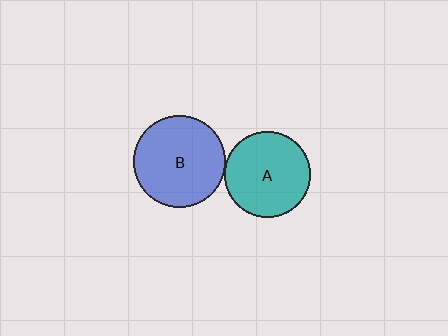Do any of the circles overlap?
No, none of the circles overlap.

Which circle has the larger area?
Circle B (blue).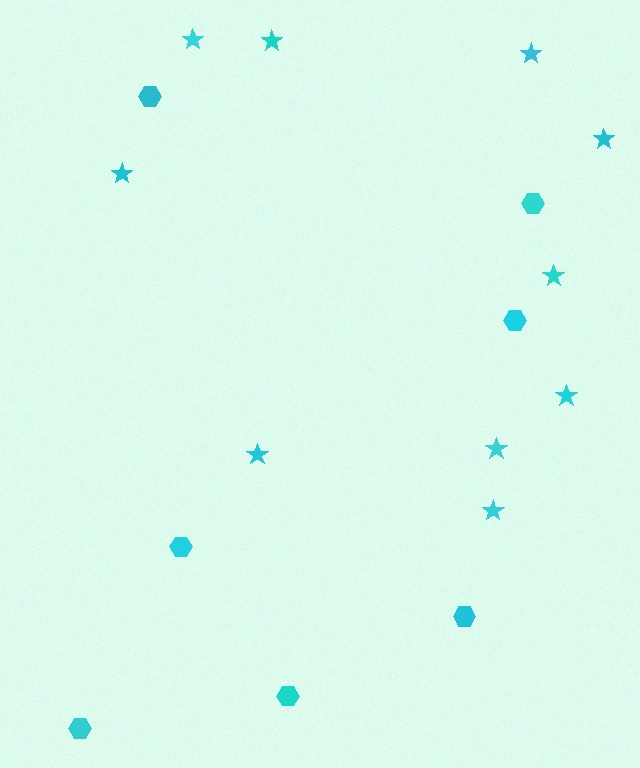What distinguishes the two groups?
There are 2 groups: one group of stars (10) and one group of hexagons (7).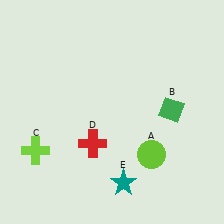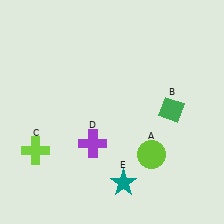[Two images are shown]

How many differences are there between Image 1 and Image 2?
There is 1 difference between the two images.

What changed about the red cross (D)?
In Image 1, D is red. In Image 2, it changed to purple.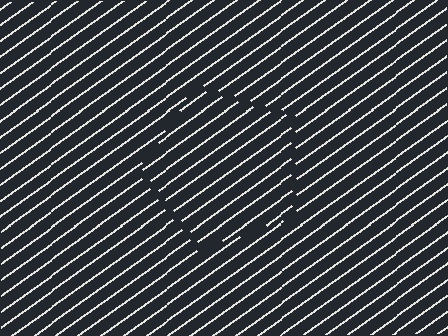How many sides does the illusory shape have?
5 sides — the line-ends trace a pentagon.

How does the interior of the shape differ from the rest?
The interior of the shape contains the same grating, shifted by half a period — the contour is defined by the phase discontinuity where line-ends from the inner and outer gratings abut.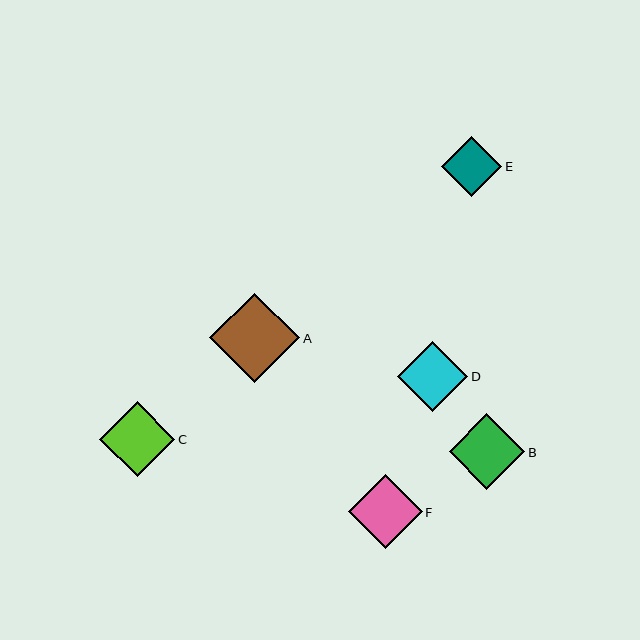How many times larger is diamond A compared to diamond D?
Diamond A is approximately 1.3 times the size of diamond D.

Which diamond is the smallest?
Diamond E is the smallest with a size of approximately 61 pixels.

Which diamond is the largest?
Diamond A is the largest with a size of approximately 90 pixels.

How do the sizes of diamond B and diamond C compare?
Diamond B and diamond C are approximately the same size.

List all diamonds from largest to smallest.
From largest to smallest: A, B, C, F, D, E.